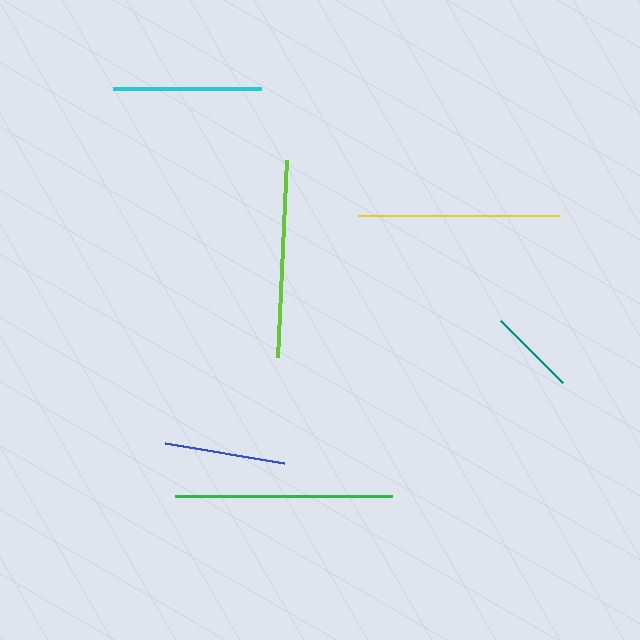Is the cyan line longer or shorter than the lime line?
The lime line is longer than the cyan line.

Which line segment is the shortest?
The teal line is the shortest at approximately 88 pixels.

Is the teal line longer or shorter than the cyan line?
The cyan line is longer than the teal line.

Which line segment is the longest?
The green line is the longest at approximately 216 pixels.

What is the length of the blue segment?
The blue segment is approximately 121 pixels long.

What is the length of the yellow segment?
The yellow segment is approximately 200 pixels long.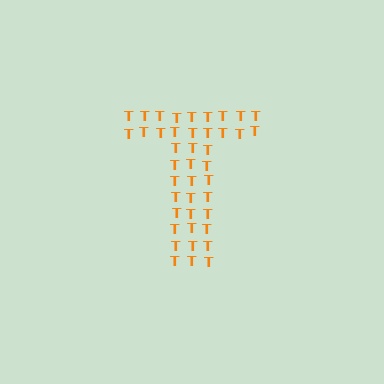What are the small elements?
The small elements are letter T's.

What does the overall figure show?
The overall figure shows the letter T.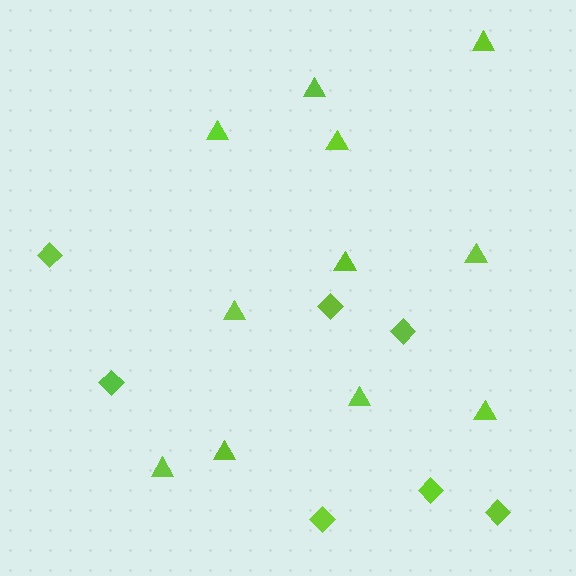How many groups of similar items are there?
There are 2 groups: one group of triangles (11) and one group of diamonds (7).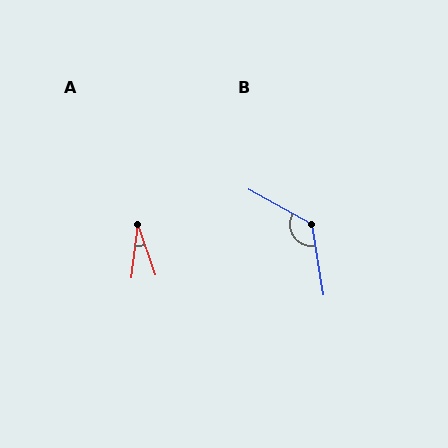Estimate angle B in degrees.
Approximately 129 degrees.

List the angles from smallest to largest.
A (26°), B (129°).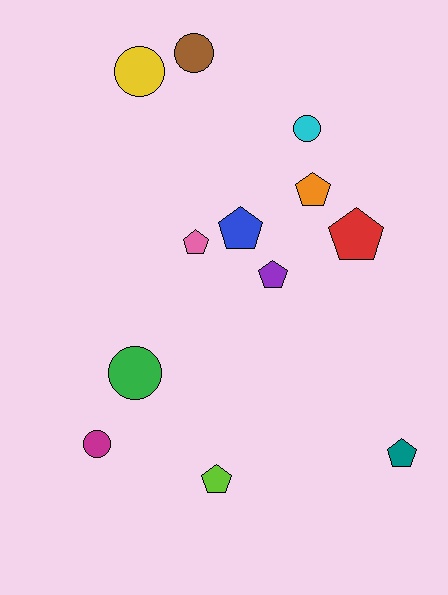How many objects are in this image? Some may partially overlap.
There are 12 objects.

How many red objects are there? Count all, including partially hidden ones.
There is 1 red object.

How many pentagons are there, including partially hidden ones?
There are 7 pentagons.